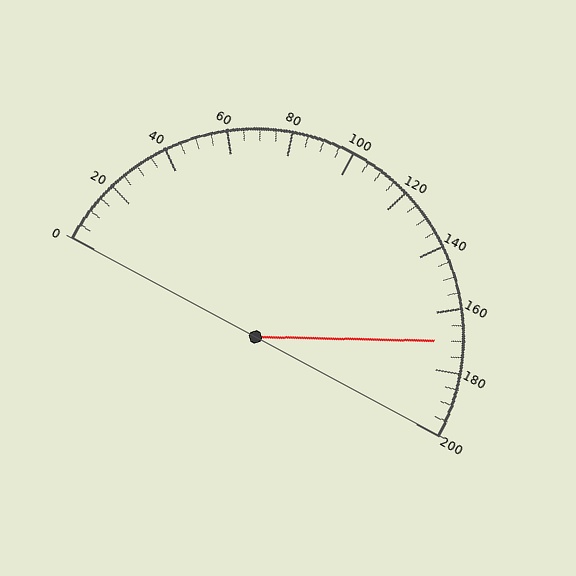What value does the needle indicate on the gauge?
The needle indicates approximately 170.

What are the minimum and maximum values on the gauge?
The gauge ranges from 0 to 200.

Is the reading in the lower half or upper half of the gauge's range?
The reading is in the upper half of the range (0 to 200).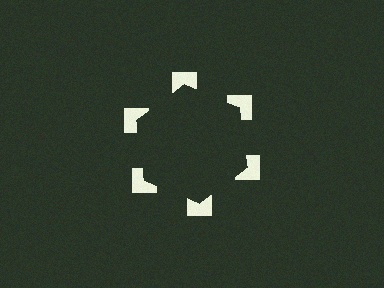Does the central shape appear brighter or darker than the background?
It typically appears slightly darker than the background, even though no actual brightness change is drawn.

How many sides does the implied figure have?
6 sides.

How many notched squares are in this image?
There are 6 — one at each vertex of the illusory hexagon.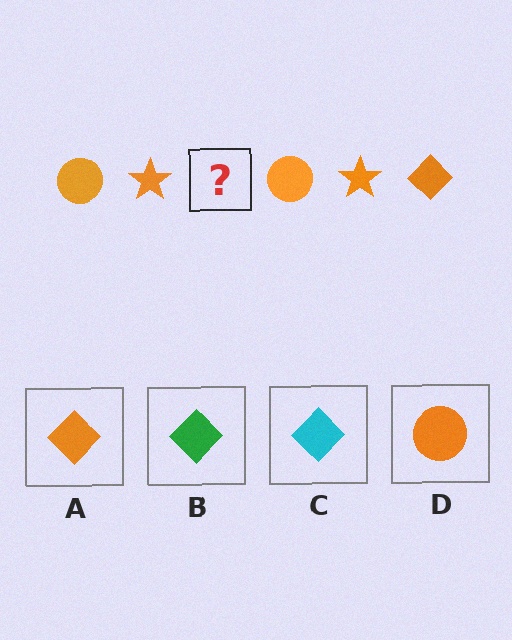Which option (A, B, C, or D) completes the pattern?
A.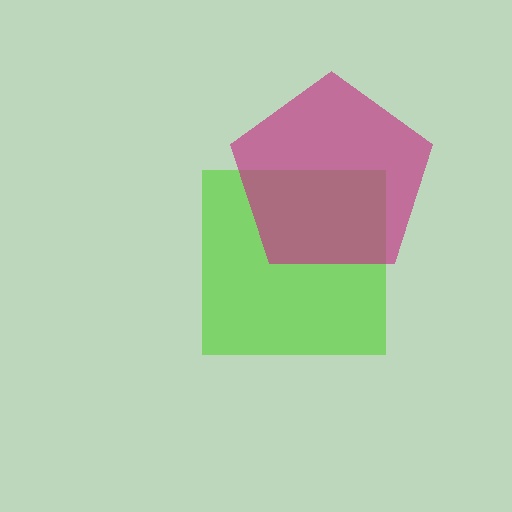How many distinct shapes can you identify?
There are 2 distinct shapes: a lime square, a magenta pentagon.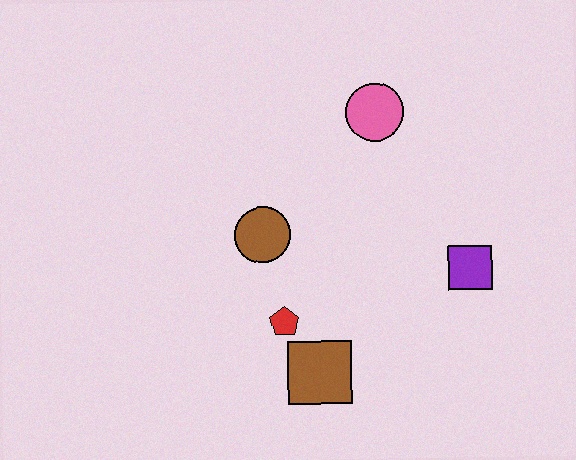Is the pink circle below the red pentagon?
No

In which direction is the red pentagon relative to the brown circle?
The red pentagon is below the brown circle.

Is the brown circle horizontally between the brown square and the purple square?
No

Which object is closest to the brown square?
The red pentagon is closest to the brown square.